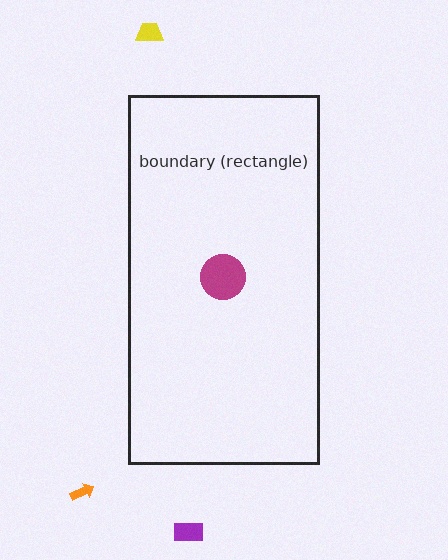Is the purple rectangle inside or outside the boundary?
Outside.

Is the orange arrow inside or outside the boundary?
Outside.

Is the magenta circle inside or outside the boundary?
Inside.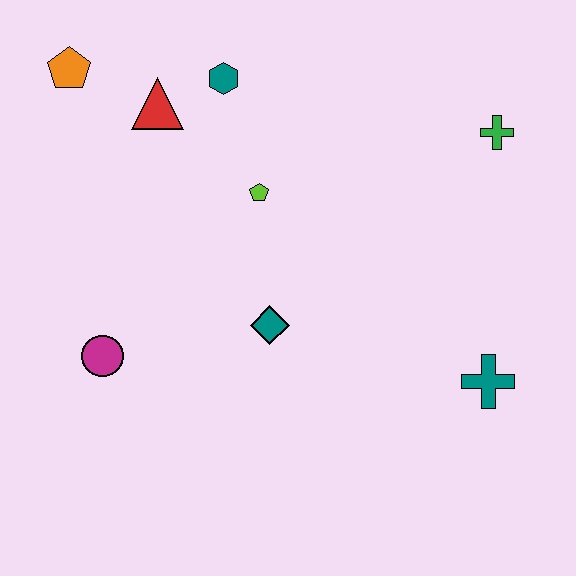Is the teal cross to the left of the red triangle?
No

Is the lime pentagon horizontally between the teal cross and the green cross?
No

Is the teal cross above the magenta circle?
No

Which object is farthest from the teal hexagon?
The teal cross is farthest from the teal hexagon.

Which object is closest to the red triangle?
The teal hexagon is closest to the red triangle.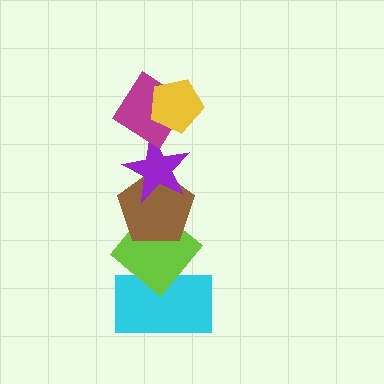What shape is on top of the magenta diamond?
The yellow pentagon is on top of the magenta diamond.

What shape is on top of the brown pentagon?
The purple star is on top of the brown pentagon.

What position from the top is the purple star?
The purple star is 3rd from the top.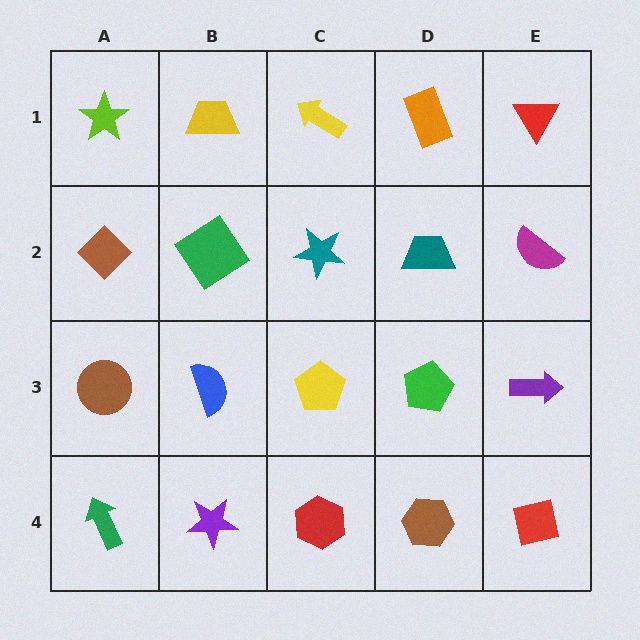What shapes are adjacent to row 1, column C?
A teal star (row 2, column C), a yellow trapezoid (row 1, column B), an orange rectangle (row 1, column D).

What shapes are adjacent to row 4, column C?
A yellow pentagon (row 3, column C), a purple star (row 4, column B), a brown hexagon (row 4, column D).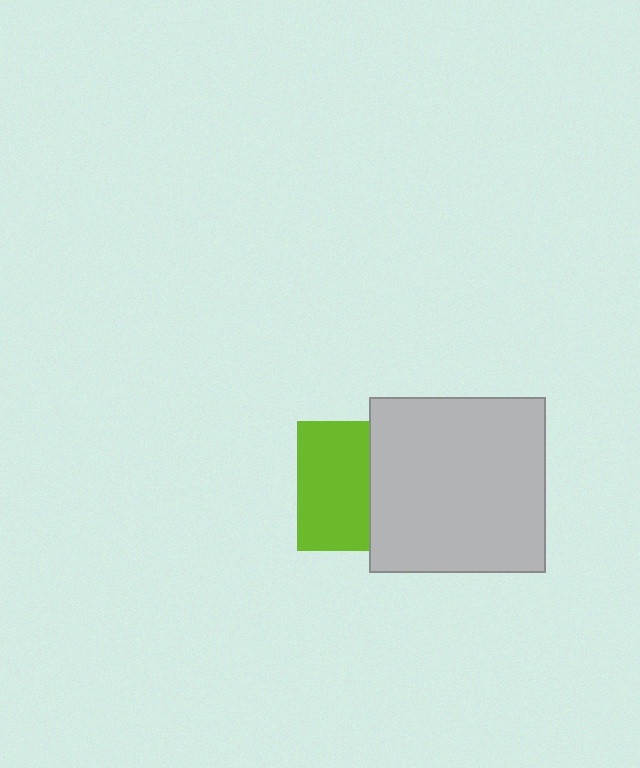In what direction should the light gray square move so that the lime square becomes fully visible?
The light gray square should move right. That is the shortest direction to clear the overlap and leave the lime square fully visible.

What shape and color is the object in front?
The object in front is a light gray square.